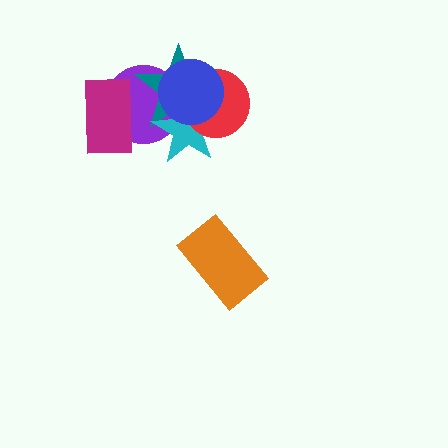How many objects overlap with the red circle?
3 objects overlap with the red circle.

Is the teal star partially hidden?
Yes, it is partially covered by another shape.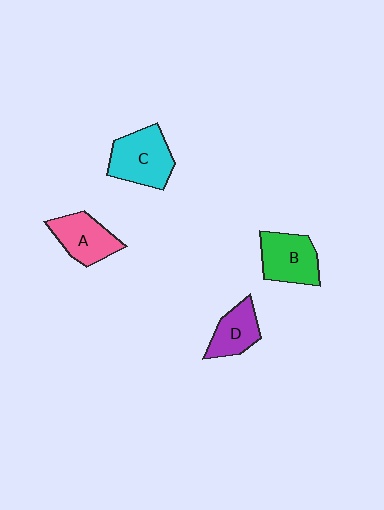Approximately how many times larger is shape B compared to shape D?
Approximately 1.3 times.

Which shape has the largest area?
Shape C (cyan).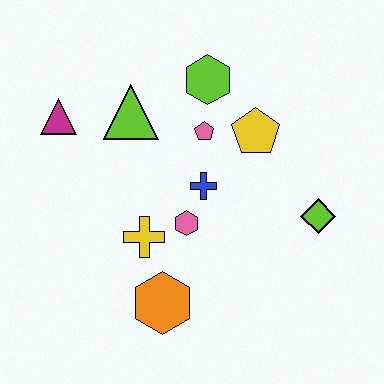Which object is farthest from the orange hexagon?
The lime hexagon is farthest from the orange hexagon.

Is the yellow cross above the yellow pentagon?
No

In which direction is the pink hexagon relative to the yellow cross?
The pink hexagon is to the right of the yellow cross.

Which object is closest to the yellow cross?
The pink hexagon is closest to the yellow cross.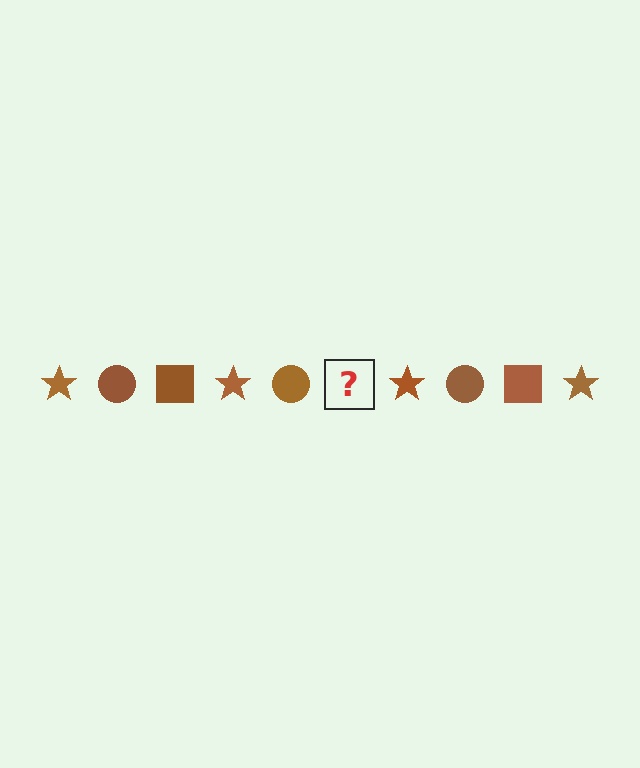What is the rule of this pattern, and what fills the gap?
The rule is that the pattern cycles through star, circle, square shapes in brown. The gap should be filled with a brown square.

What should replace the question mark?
The question mark should be replaced with a brown square.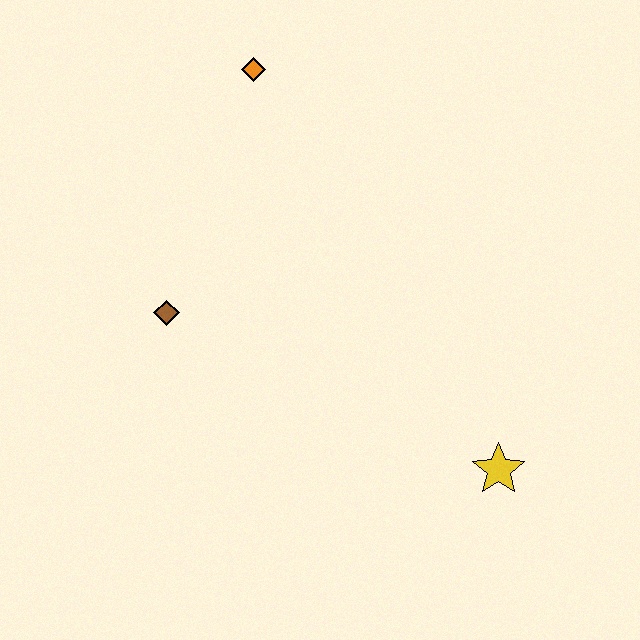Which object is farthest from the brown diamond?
The yellow star is farthest from the brown diamond.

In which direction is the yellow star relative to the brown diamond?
The yellow star is to the right of the brown diamond.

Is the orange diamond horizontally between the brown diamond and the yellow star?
Yes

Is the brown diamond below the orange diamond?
Yes